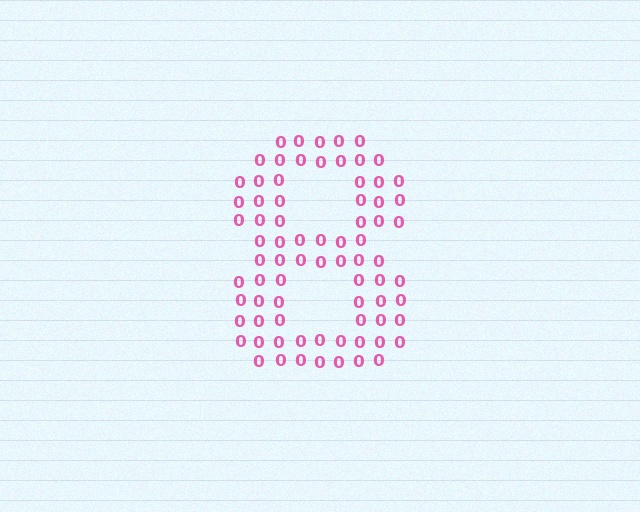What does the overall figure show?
The overall figure shows the digit 8.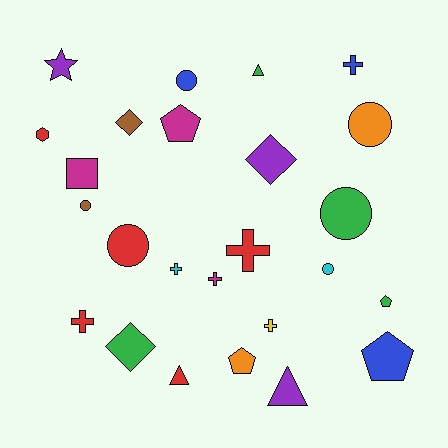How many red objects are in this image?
There are 5 red objects.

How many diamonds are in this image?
There are 3 diamonds.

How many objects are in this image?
There are 25 objects.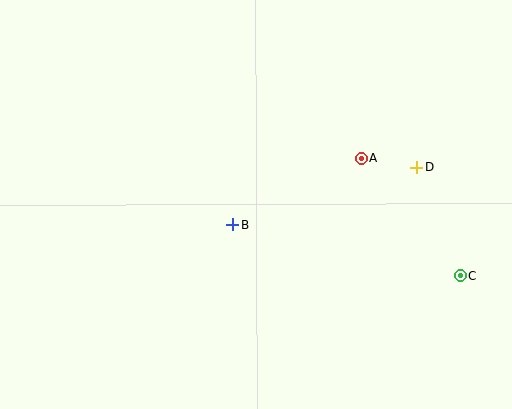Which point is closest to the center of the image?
Point B at (233, 225) is closest to the center.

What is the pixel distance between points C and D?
The distance between C and D is 117 pixels.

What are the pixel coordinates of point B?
Point B is at (233, 225).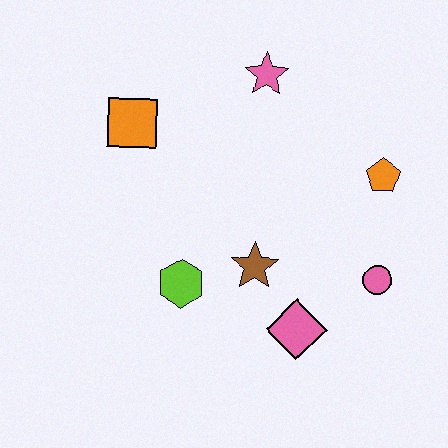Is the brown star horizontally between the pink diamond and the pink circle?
No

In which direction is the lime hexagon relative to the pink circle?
The lime hexagon is to the left of the pink circle.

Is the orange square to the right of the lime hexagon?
No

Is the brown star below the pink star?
Yes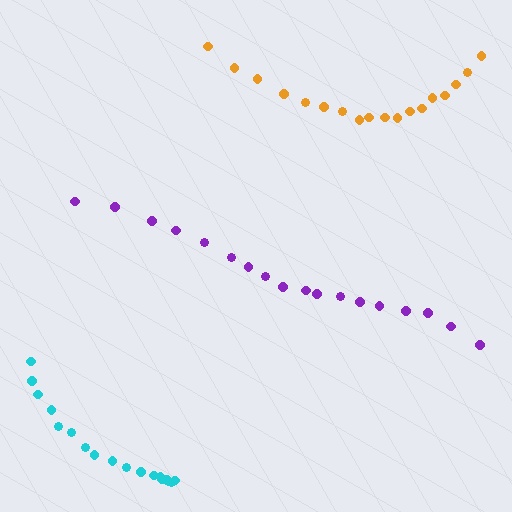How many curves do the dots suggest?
There are 3 distinct paths.